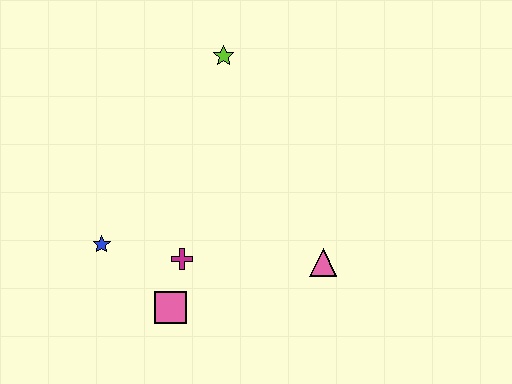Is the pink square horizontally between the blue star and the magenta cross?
Yes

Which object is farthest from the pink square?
The lime star is farthest from the pink square.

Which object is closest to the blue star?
The magenta cross is closest to the blue star.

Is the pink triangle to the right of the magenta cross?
Yes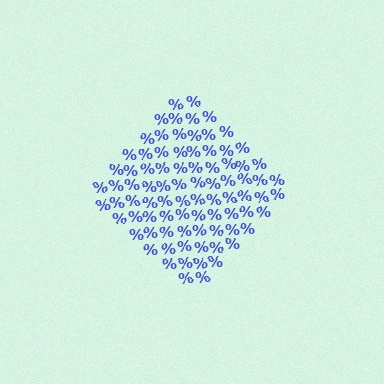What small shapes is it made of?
It is made of small percent signs.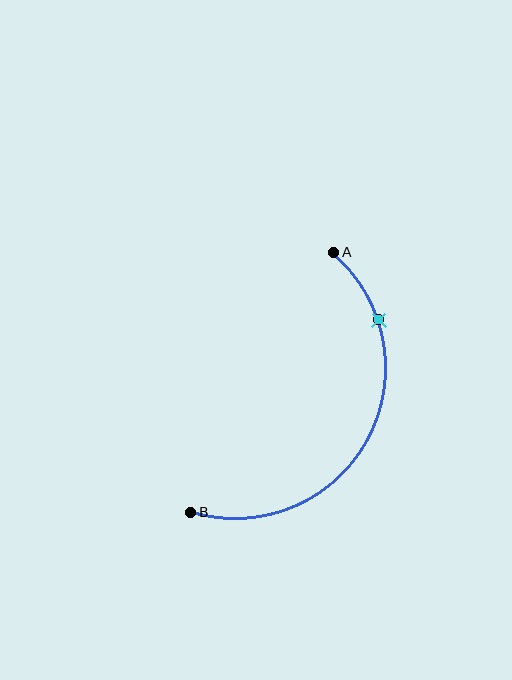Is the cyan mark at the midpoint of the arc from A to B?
No. The cyan mark lies on the arc but is closer to endpoint A. The arc midpoint would be at the point on the curve equidistant along the arc from both A and B.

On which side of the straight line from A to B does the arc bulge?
The arc bulges to the right of the straight line connecting A and B.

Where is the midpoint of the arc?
The arc midpoint is the point on the curve farthest from the straight line joining A and B. It sits to the right of that line.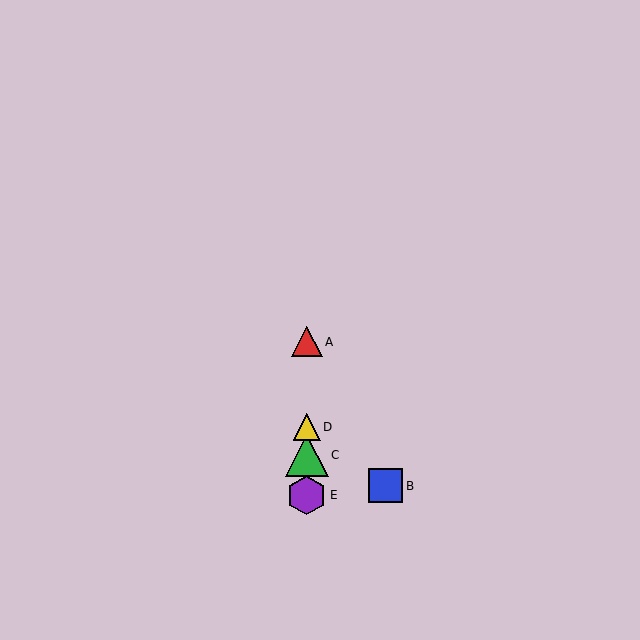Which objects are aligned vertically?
Objects A, C, D, E are aligned vertically.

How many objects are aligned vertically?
4 objects (A, C, D, E) are aligned vertically.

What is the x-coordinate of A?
Object A is at x≈307.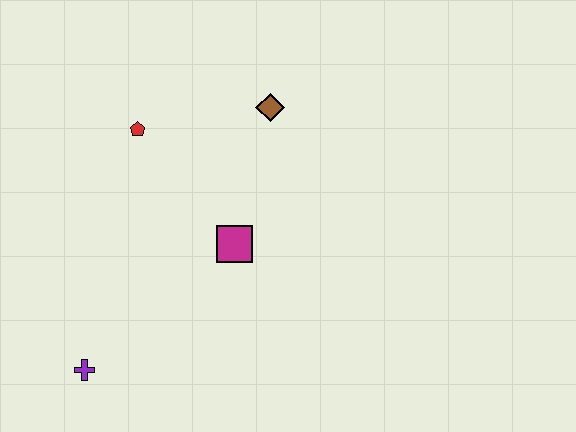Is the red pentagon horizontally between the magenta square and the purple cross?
Yes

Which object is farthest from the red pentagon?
The purple cross is farthest from the red pentagon.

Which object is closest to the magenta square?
The brown diamond is closest to the magenta square.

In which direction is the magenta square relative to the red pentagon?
The magenta square is below the red pentagon.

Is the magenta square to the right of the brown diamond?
No